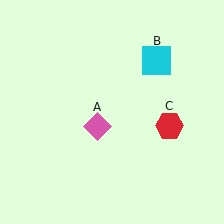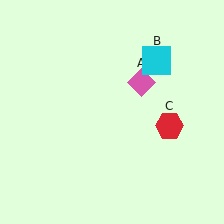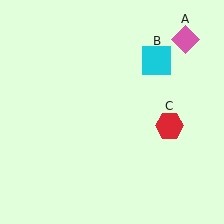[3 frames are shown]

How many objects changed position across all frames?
1 object changed position: pink diamond (object A).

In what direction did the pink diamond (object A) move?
The pink diamond (object A) moved up and to the right.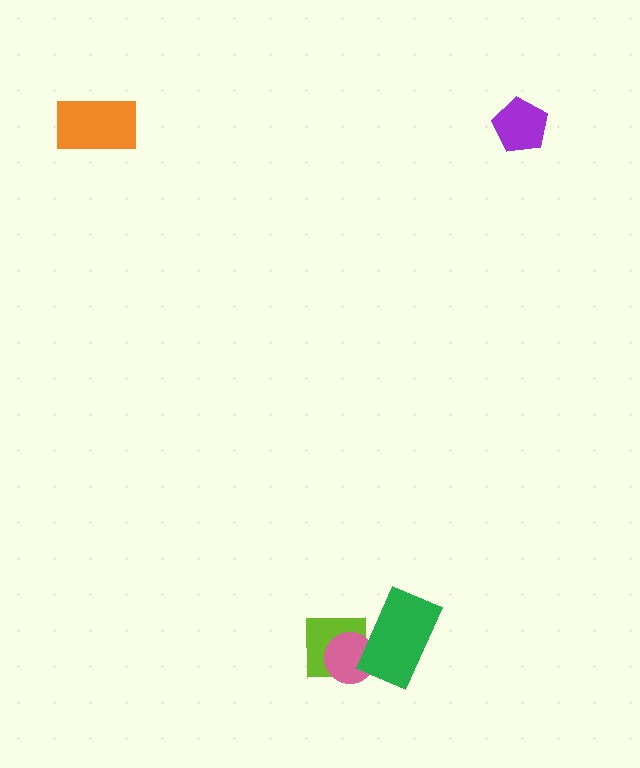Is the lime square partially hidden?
Yes, it is partially covered by another shape.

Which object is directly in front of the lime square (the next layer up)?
The pink circle is directly in front of the lime square.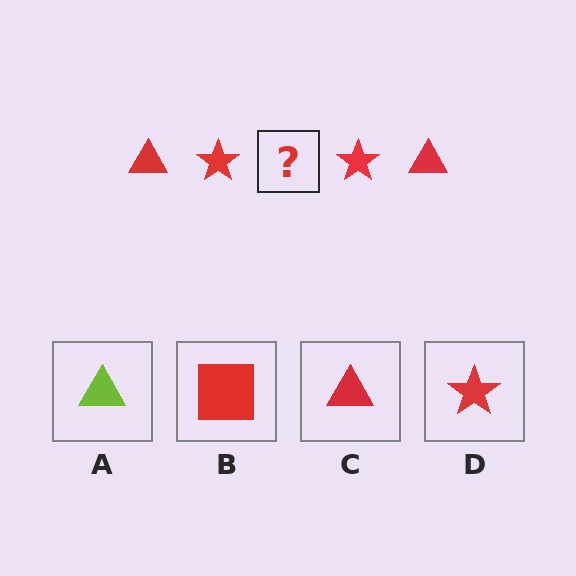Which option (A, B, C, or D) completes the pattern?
C.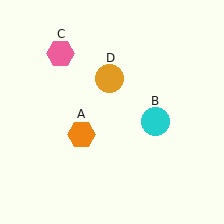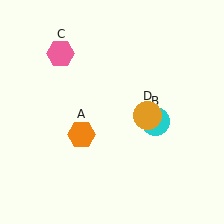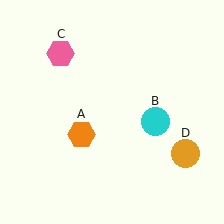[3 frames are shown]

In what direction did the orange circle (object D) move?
The orange circle (object D) moved down and to the right.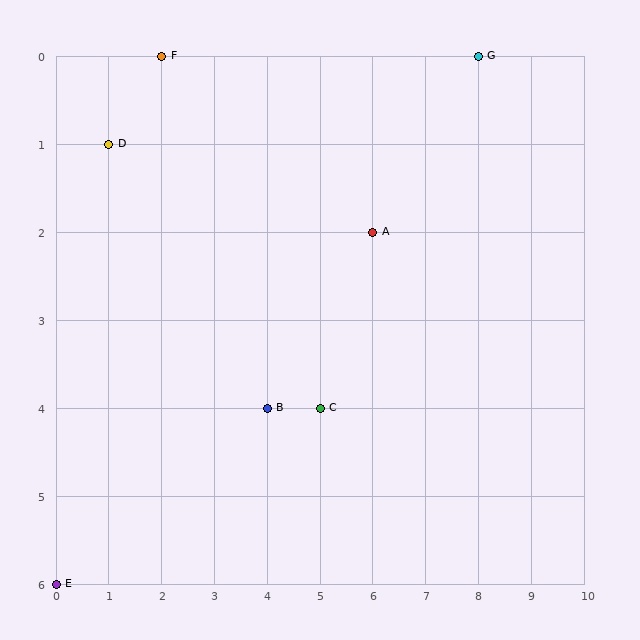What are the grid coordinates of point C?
Point C is at grid coordinates (5, 4).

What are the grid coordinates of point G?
Point G is at grid coordinates (8, 0).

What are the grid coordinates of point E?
Point E is at grid coordinates (0, 6).